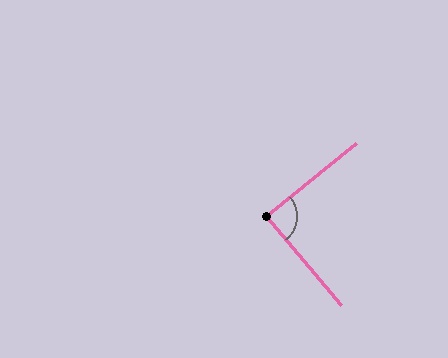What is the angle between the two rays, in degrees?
Approximately 89 degrees.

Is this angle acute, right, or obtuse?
It is approximately a right angle.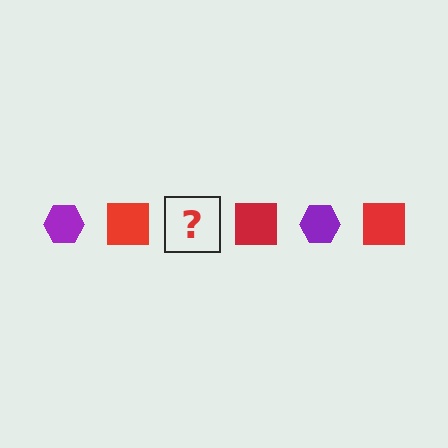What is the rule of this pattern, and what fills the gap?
The rule is that the pattern alternates between purple hexagon and red square. The gap should be filled with a purple hexagon.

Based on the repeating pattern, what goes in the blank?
The blank should be a purple hexagon.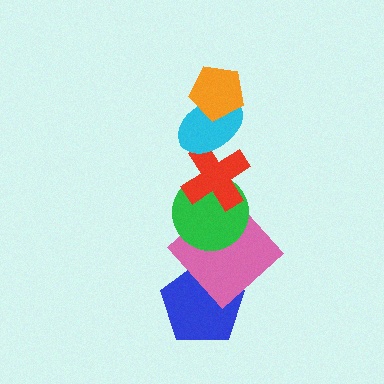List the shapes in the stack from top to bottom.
From top to bottom: the orange pentagon, the cyan ellipse, the red cross, the green circle, the pink diamond, the blue pentagon.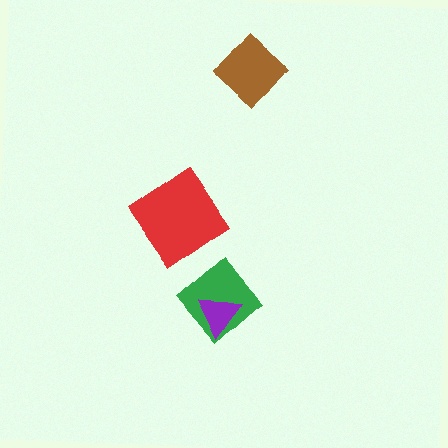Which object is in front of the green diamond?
The purple triangle is in front of the green diamond.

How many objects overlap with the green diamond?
1 object overlaps with the green diamond.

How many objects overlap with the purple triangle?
1 object overlaps with the purple triangle.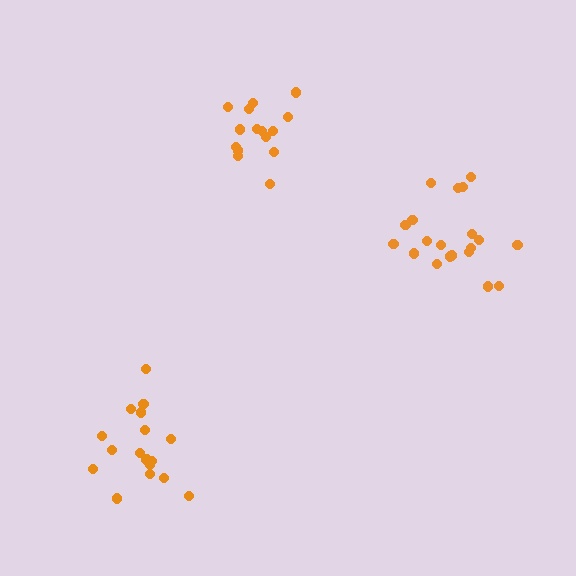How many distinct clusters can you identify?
There are 3 distinct clusters.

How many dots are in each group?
Group 1: 15 dots, Group 2: 17 dots, Group 3: 20 dots (52 total).